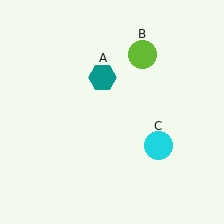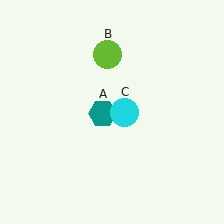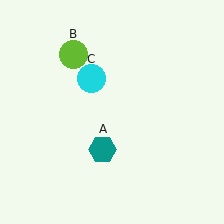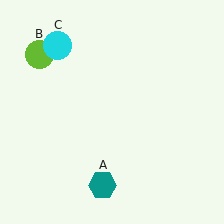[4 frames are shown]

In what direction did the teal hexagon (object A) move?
The teal hexagon (object A) moved down.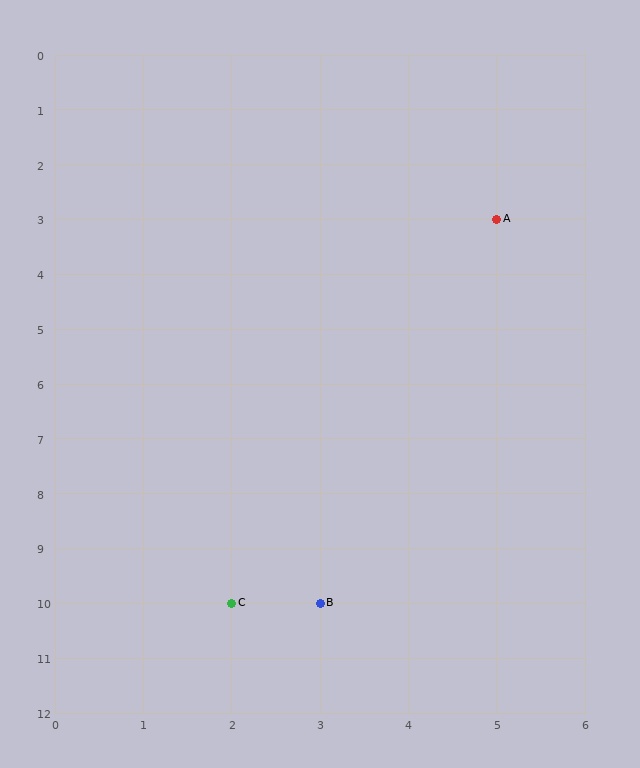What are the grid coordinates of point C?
Point C is at grid coordinates (2, 10).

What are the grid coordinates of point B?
Point B is at grid coordinates (3, 10).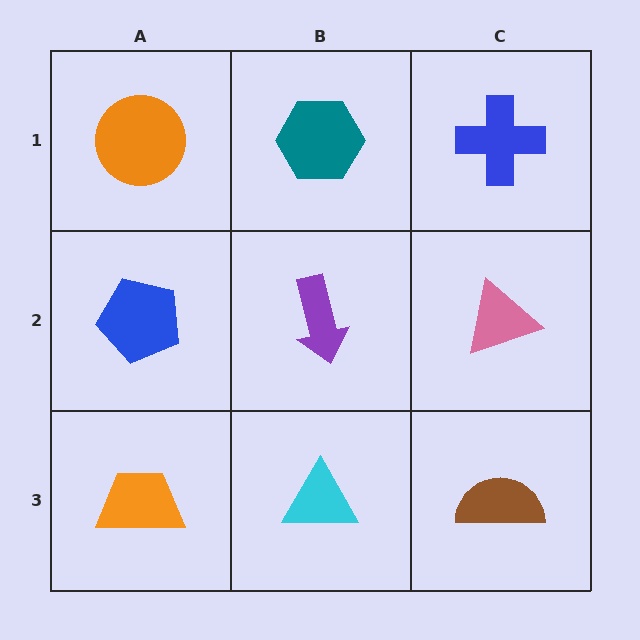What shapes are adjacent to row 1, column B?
A purple arrow (row 2, column B), an orange circle (row 1, column A), a blue cross (row 1, column C).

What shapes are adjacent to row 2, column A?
An orange circle (row 1, column A), an orange trapezoid (row 3, column A), a purple arrow (row 2, column B).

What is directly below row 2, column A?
An orange trapezoid.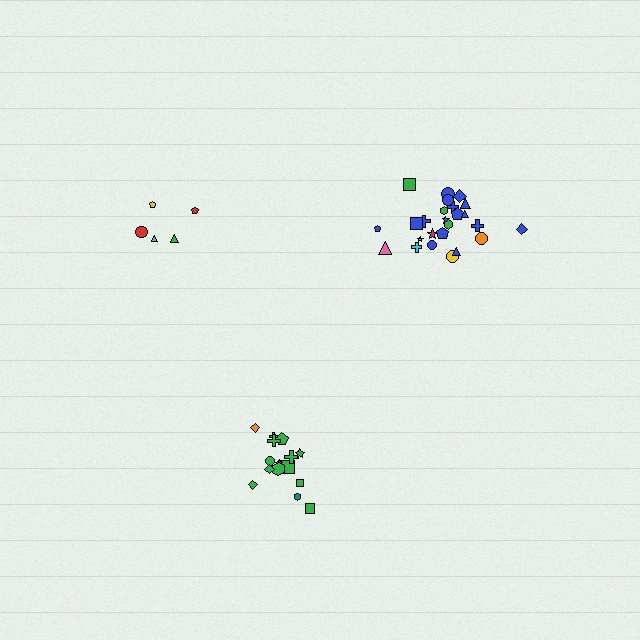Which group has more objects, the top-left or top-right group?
The top-right group.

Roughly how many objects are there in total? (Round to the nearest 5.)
Roughly 45 objects in total.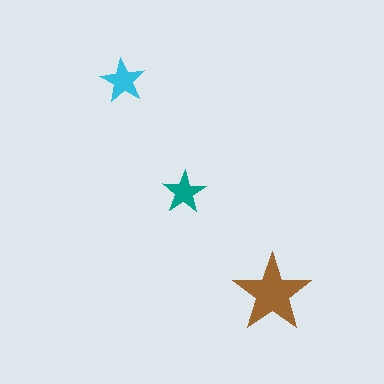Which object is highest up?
The cyan star is topmost.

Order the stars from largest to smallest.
the brown one, the cyan one, the teal one.